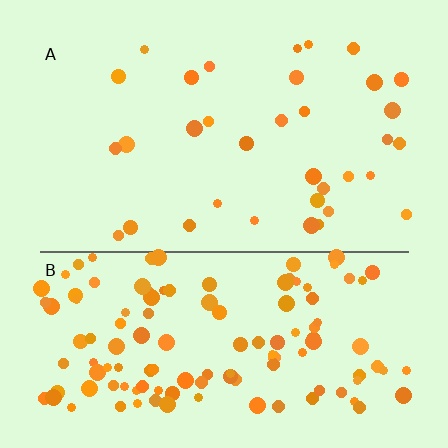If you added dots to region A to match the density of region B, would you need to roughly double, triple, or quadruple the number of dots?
Approximately quadruple.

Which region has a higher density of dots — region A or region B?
B (the bottom).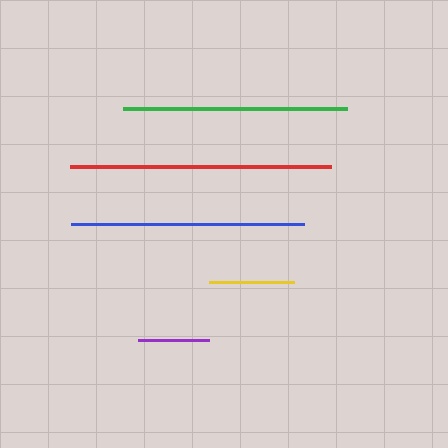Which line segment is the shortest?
The purple line is the shortest at approximately 71 pixels.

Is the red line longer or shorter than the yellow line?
The red line is longer than the yellow line.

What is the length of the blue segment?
The blue segment is approximately 234 pixels long.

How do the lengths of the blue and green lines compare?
The blue and green lines are approximately the same length.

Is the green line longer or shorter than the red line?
The red line is longer than the green line.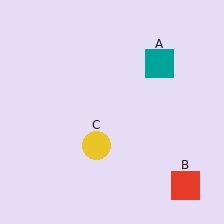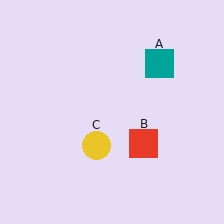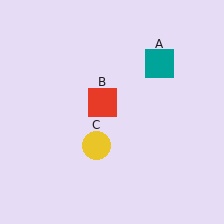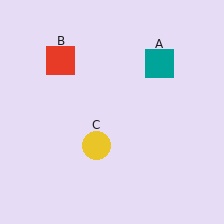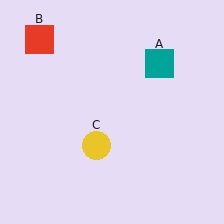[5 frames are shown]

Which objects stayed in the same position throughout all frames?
Teal square (object A) and yellow circle (object C) remained stationary.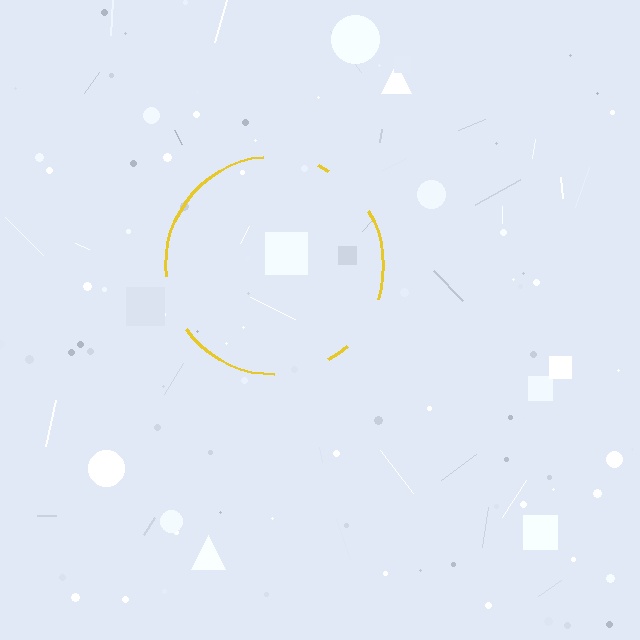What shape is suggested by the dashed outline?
The dashed outline suggests a circle.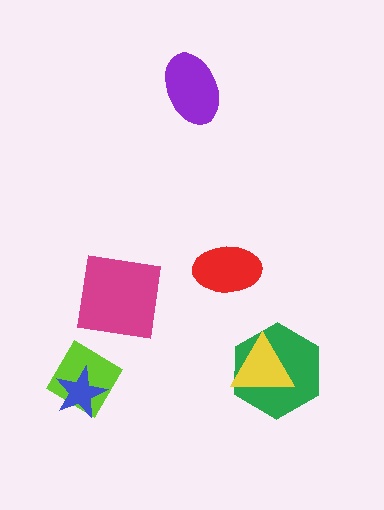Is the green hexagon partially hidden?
Yes, it is partially covered by another shape.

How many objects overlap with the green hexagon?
1 object overlaps with the green hexagon.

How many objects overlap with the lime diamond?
1 object overlaps with the lime diamond.